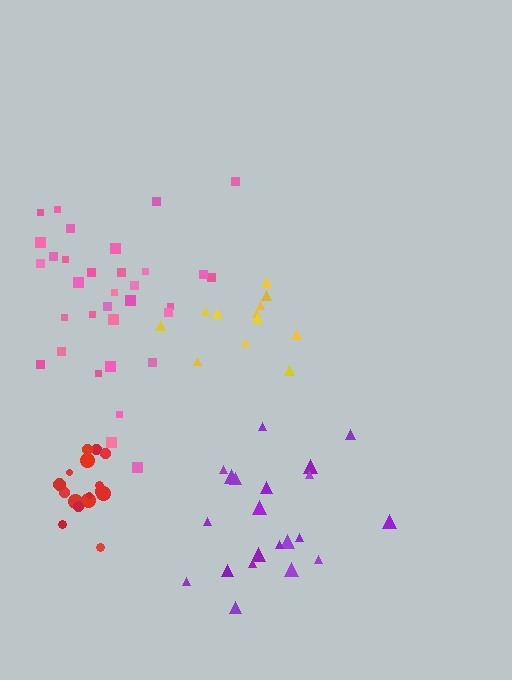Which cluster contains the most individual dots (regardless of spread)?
Pink (33).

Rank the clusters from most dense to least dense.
red, yellow, pink, purple.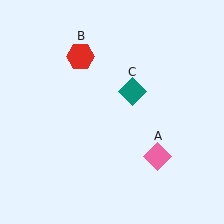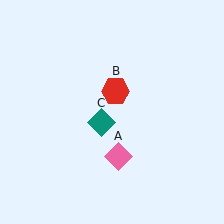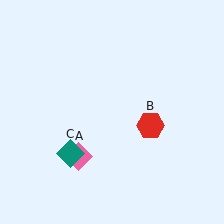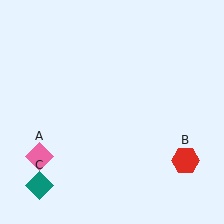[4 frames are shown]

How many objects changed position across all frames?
3 objects changed position: pink diamond (object A), red hexagon (object B), teal diamond (object C).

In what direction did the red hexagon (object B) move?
The red hexagon (object B) moved down and to the right.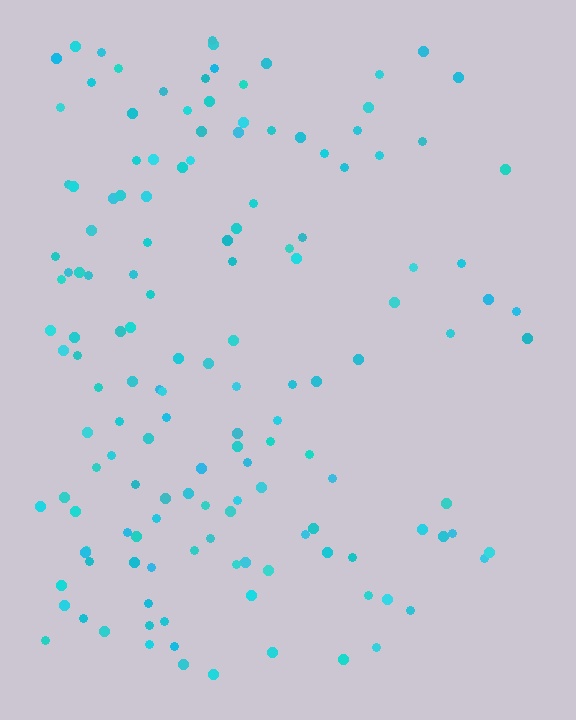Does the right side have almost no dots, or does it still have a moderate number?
Still a moderate number, just noticeably fewer than the left.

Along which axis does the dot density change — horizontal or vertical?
Horizontal.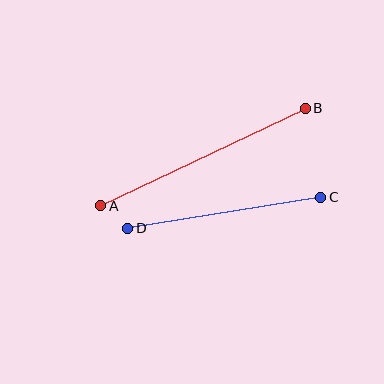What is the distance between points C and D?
The distance is approximately 196 pixels.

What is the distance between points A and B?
The distance is approximately 226 pixels.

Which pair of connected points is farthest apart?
Points A and B are farthest apart.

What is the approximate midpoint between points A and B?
The midpoint is at approximately (203, 157) pixels.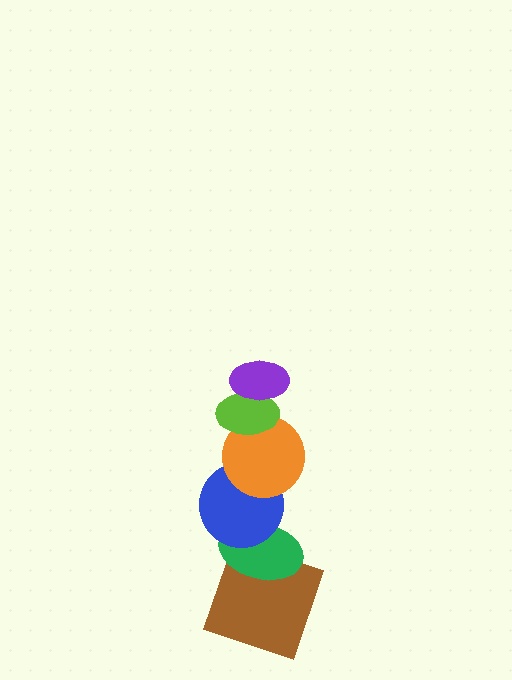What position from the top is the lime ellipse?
The lime ellipse is 2nd from the top.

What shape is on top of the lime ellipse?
The purple ellipse is on top of the lime ellipse.